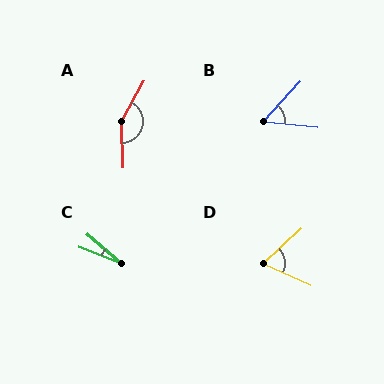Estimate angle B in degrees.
Approximately 54 degrees.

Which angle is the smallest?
C, at approximately 19 degrees.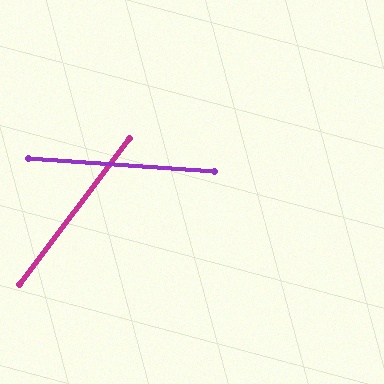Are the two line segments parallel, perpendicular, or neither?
Neither parallel nor perpendicular — they differ by about 57°.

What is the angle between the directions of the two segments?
Approximately 57 degrees.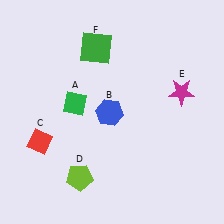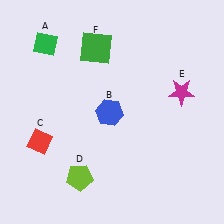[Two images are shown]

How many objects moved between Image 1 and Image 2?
1 object moved between the two images.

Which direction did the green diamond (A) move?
The green diamond (A) moved up.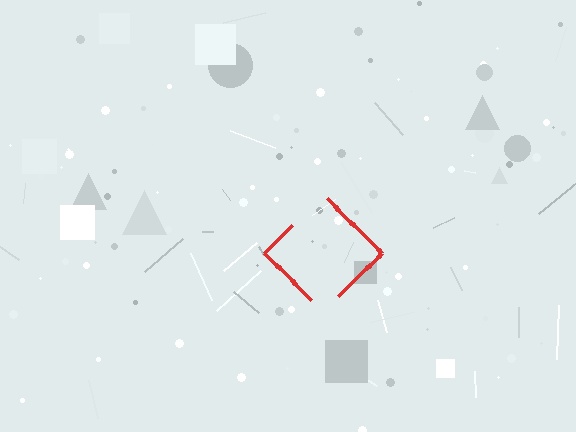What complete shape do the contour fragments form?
The contour fragments form a diamond.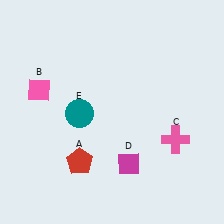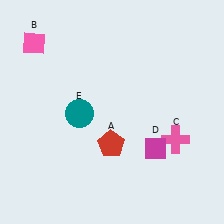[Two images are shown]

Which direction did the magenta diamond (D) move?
The magenta diamond (D) moved right.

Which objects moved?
The objects that moved are: the red pentagon (A), the pink diamond (B), the magenta diamond (D).